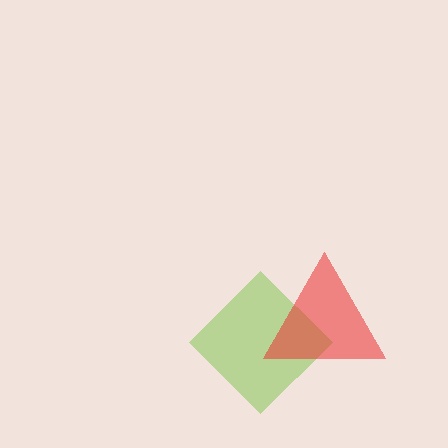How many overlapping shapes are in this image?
There are 2 overlapping shapes in the image.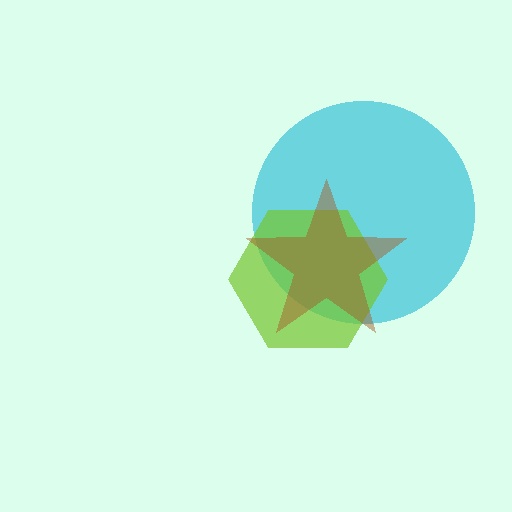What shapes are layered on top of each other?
The layered shapes are: a cyan circle, a lime hexagon, a brown star.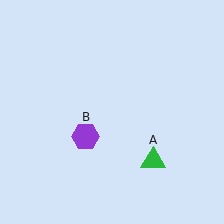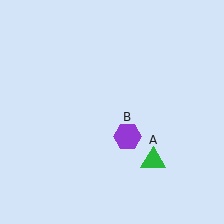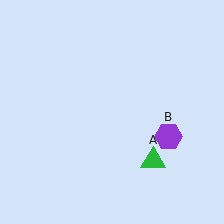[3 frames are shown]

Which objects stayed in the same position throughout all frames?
Green triangle (object A) remained stationary.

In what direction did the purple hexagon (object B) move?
The purple hexagon (object B) moved right.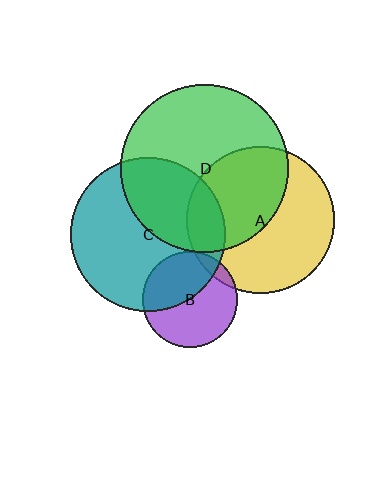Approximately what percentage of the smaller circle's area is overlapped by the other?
Approximately 10%.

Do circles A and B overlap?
Yes.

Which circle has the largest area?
Circle D (green).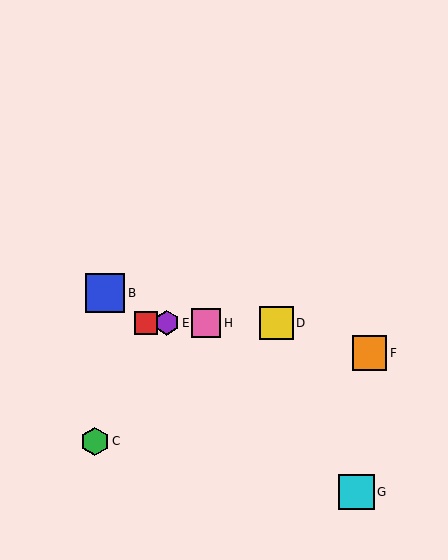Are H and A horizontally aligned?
Yes, both are at y≈323.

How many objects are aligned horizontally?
4 objects (A, D, E, H) are aligned horizontally.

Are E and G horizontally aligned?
No, E is at y≈323 and G is at y≈492.